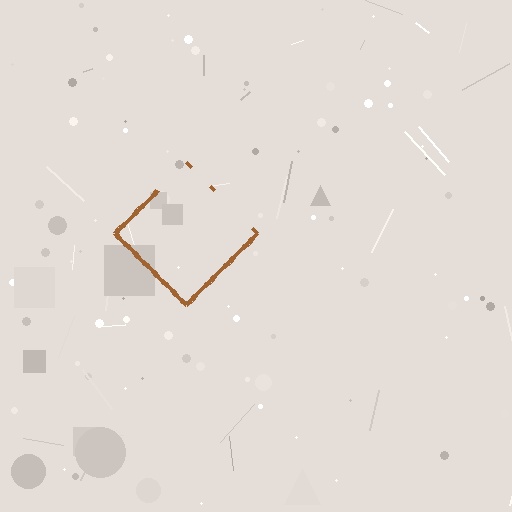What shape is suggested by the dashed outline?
The dashed outline suggests a diamond.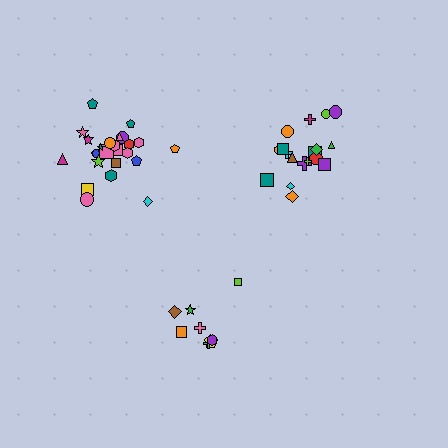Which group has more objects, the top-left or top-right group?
The top-left group.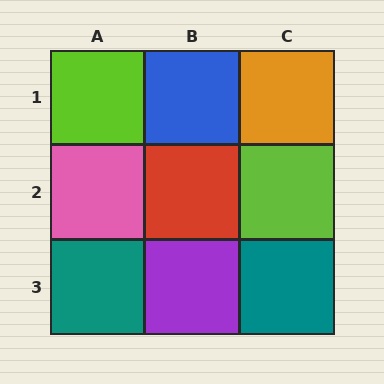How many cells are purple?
1 cell is purple.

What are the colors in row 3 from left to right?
Teal, purple, teal.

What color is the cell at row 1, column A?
Lime.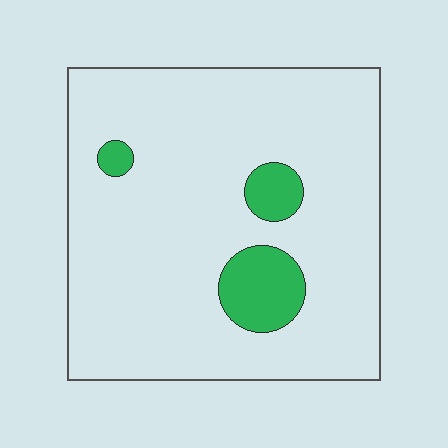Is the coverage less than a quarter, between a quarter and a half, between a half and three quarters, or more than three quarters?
Less than a quarter.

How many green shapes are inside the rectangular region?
3.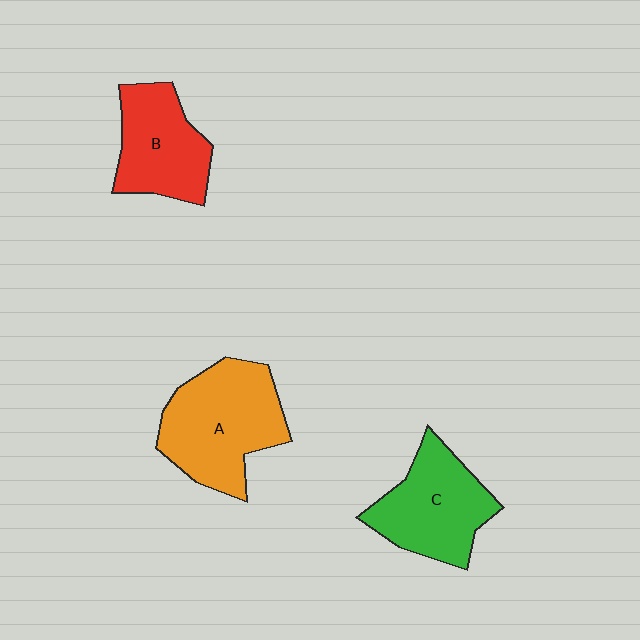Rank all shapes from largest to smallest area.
From largest to smallest: A (orange), C (green), B (red).